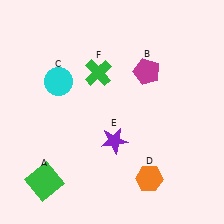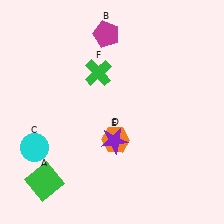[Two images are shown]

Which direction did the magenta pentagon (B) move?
The magenta pentagon (B) moved left.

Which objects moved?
The objects that moved are: the magenta pentagon (B), the cyan circle (C), the orange hexagon (D).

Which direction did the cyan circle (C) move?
The cyan circle (C) moved down.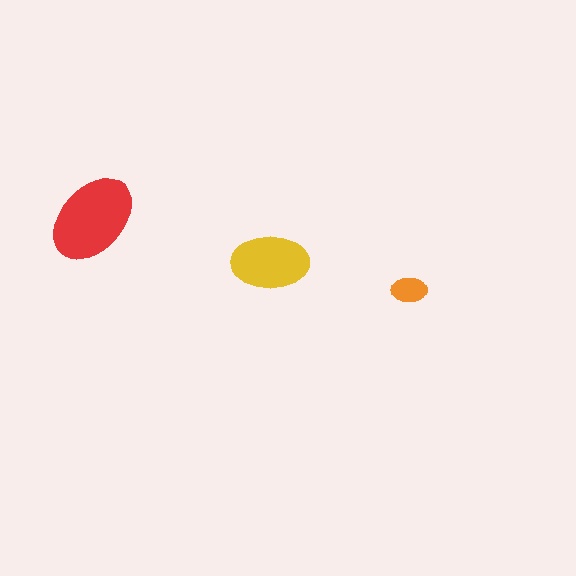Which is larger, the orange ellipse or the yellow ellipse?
The yellow one.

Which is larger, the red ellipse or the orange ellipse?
The red one.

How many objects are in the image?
There are 3 objects in the image.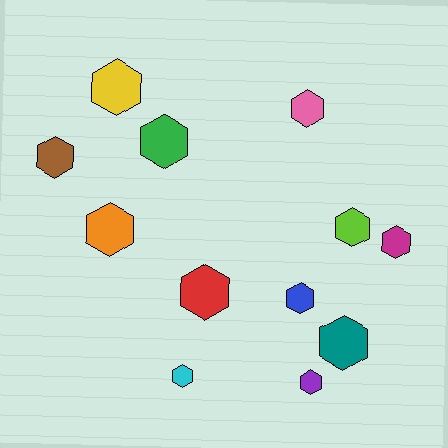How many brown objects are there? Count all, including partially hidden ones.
There is 1 brown object.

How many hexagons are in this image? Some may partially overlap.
There are 12 hexagons.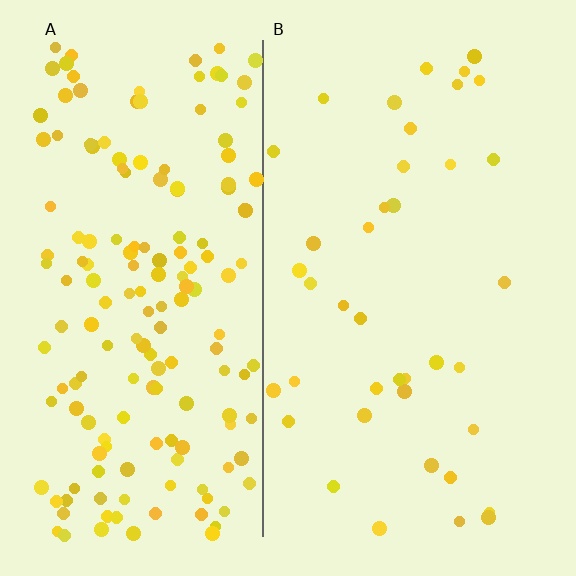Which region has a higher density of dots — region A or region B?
A (the left).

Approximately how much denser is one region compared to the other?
Approximately 4.2× — region A over region B.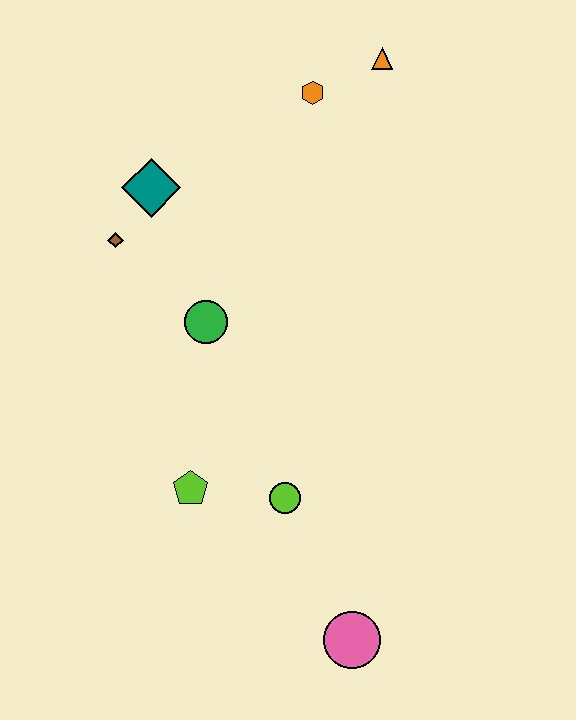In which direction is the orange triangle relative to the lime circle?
The orange triangle is above the lime circle.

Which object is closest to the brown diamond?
The teal diamond is closest to the brown diamond.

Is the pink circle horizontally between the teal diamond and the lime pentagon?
No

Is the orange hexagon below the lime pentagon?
No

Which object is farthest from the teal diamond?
The pink circle is farthest from the teal diamond.